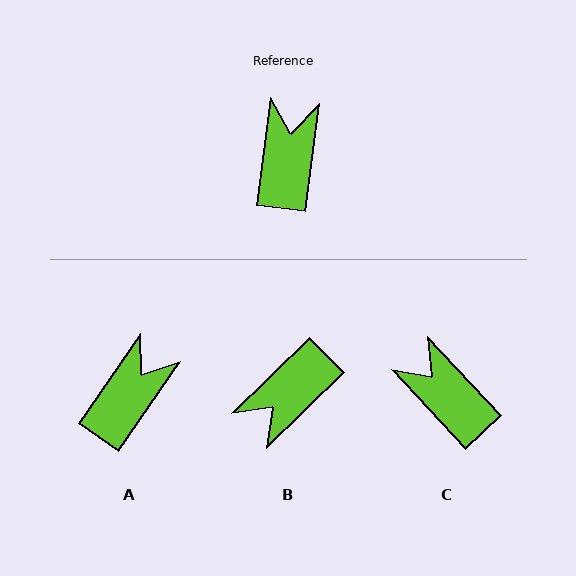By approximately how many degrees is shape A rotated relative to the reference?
Approximately 27 degrees clockwise.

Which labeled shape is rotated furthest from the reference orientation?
B, about 142 degrees away.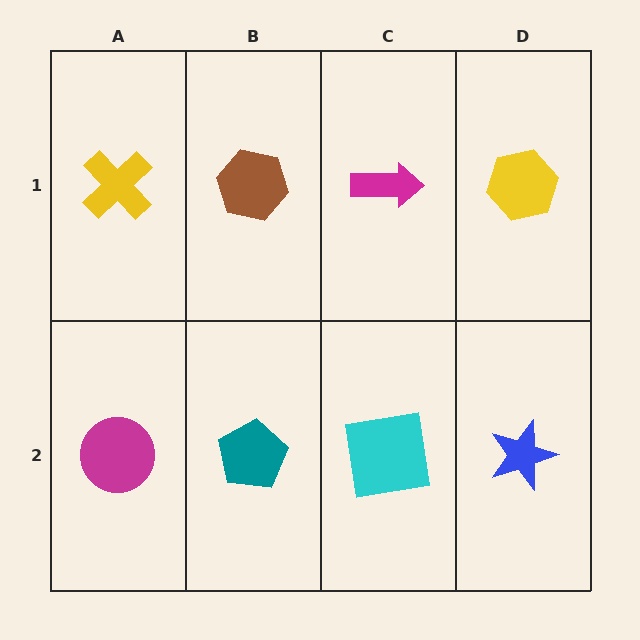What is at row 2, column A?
A magenta circle.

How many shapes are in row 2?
4 shapes.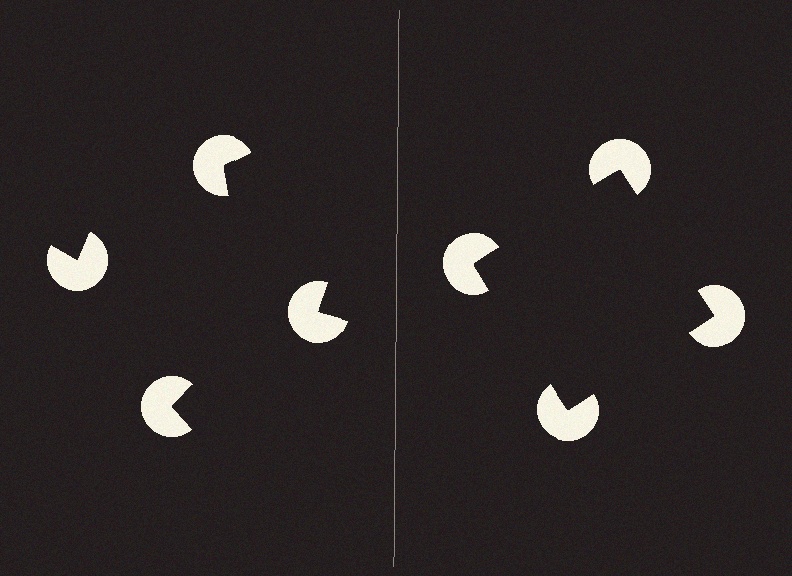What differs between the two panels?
The pac-man discs are positioned identically on both sides; only the wedge orientations differ. On the right they align to a square; on the left they are misaligned.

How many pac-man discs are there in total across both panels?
8 — 4 on each side.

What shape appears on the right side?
An illusory square.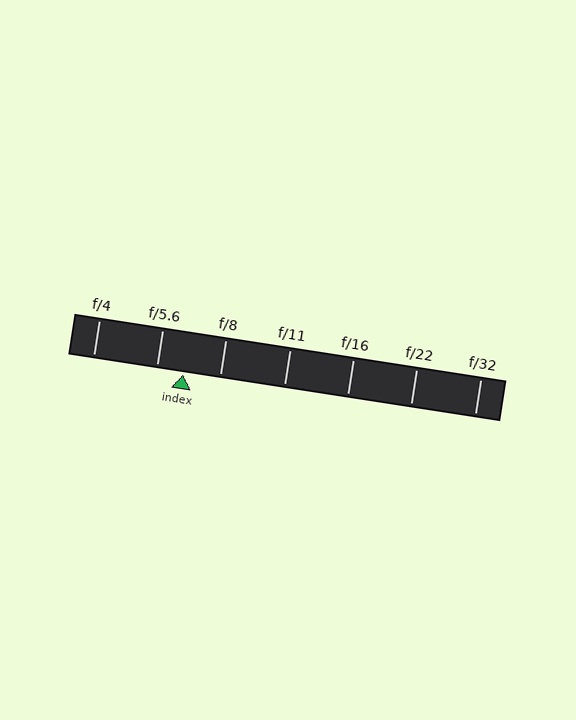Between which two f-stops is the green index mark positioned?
The index mark is between f/5.6 and f/8.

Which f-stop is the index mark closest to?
The index mark is closest to f/5.6.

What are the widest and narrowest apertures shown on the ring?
The widest aperture shown is f/4 and the narrowest is f/32.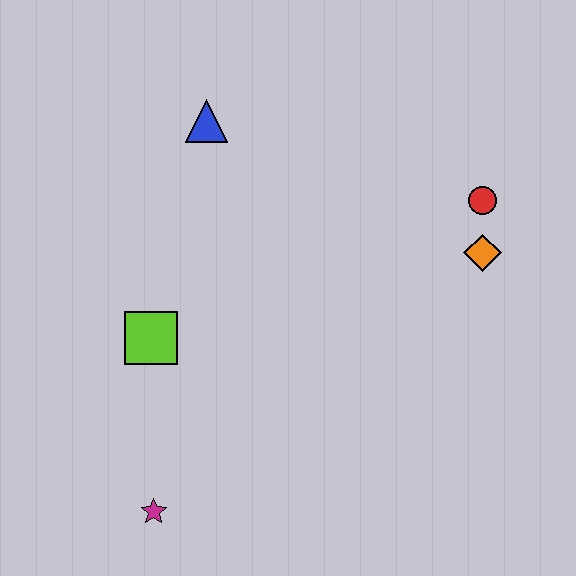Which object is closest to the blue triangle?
The lime square is closest to the blue triangle.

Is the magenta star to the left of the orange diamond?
Yes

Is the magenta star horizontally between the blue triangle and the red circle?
No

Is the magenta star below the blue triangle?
Yes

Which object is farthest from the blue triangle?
The magenta star is farthest from the blue triangle.